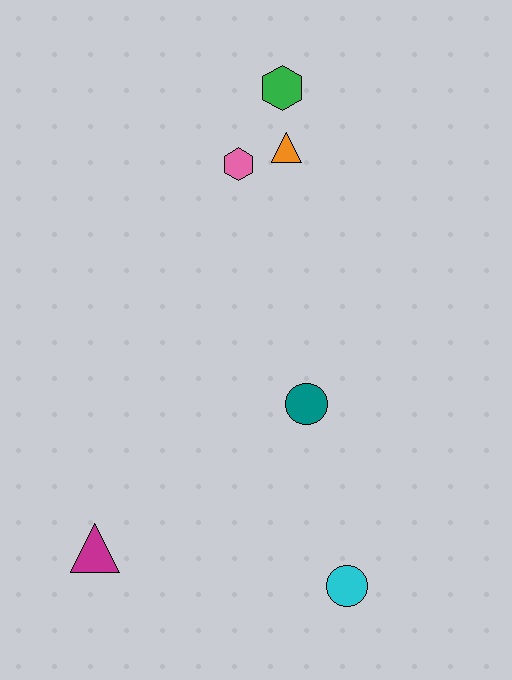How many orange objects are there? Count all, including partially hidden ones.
There is 1 orange object.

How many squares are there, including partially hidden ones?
There are no squares.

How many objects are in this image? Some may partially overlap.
There are 6 objects.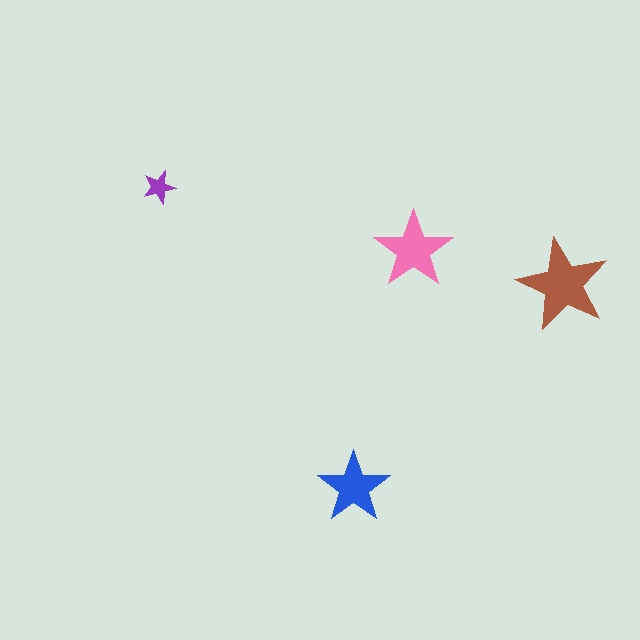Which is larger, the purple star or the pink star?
The pink one.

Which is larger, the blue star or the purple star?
The blue one.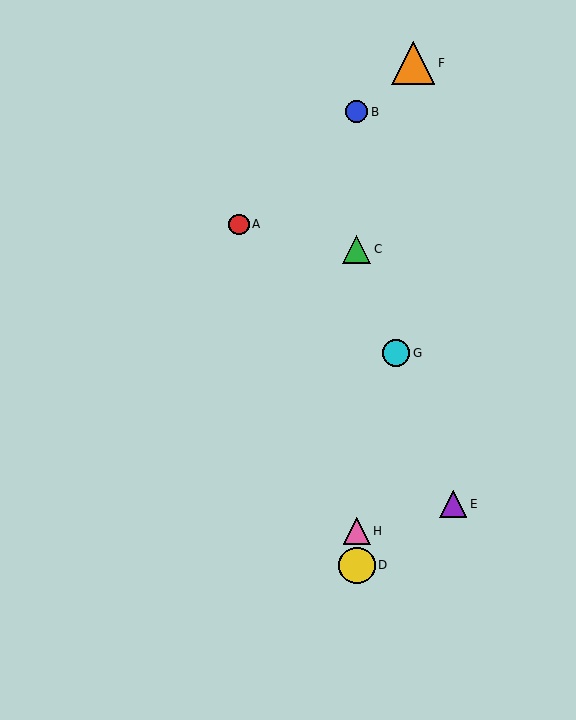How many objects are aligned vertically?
4 objects (B, C, D, H) are aligned vertically.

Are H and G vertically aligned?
No, H is at x≈357 and G is at x≈396.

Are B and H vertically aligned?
Yes, both are at x≈357.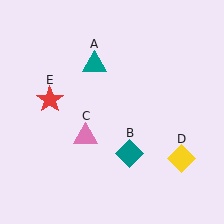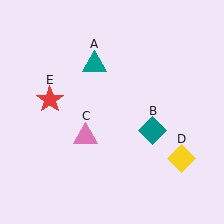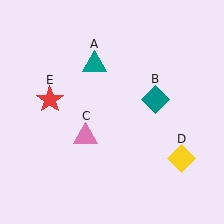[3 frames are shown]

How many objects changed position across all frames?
1 object changed position: teal diamond (object B).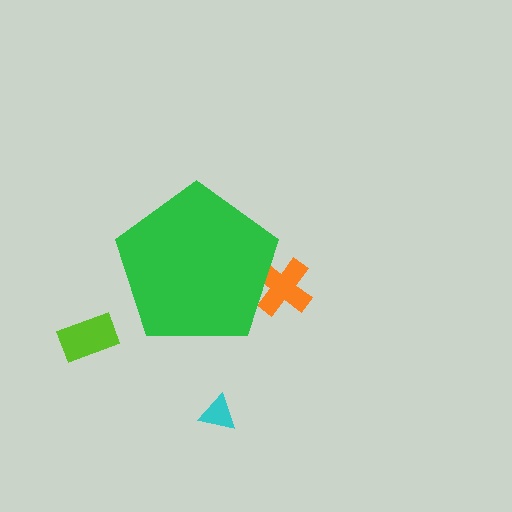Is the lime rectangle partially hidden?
No, the lime rectangle is fully visible.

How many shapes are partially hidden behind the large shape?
1 shape is partially hidden.